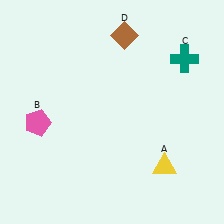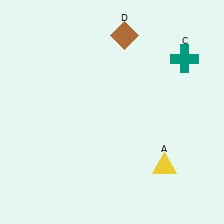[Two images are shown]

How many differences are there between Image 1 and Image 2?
There is 1 difference between the two images.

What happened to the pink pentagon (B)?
The pink pentagon (B) was removed in Image 2. It was in the bottom-left area of Image 1.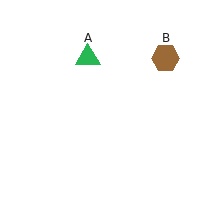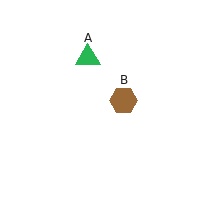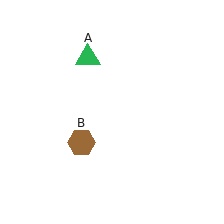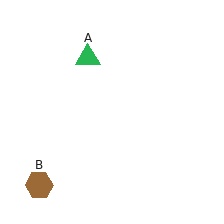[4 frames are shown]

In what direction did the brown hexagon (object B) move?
The brown hexagon (object B) moved down and to the left.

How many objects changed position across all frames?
1 object changed position: brown hexagon (object B).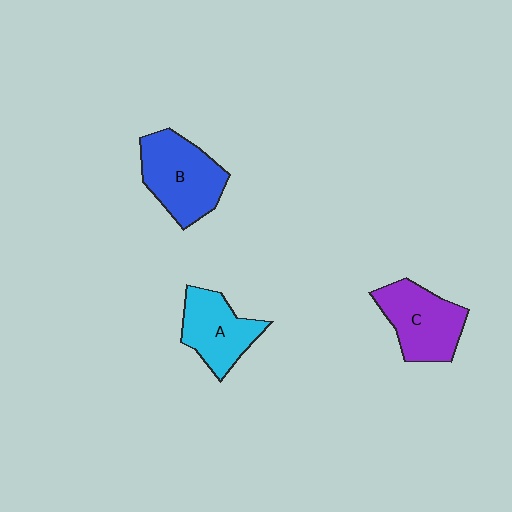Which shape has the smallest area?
Shape A (cyan).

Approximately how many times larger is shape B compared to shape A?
Approximately 1.2 times.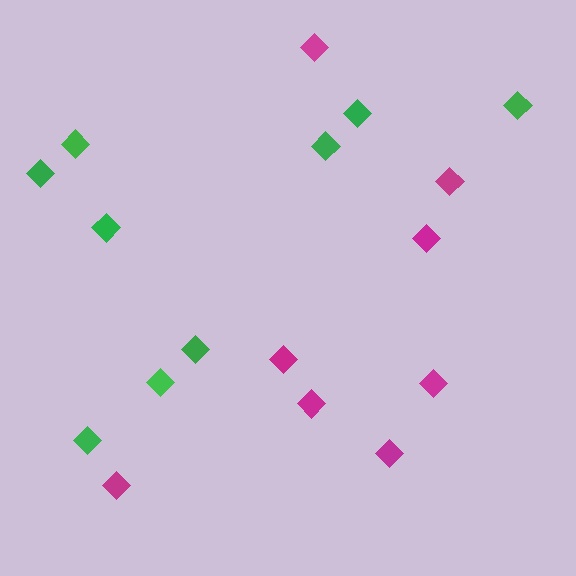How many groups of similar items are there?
There are 2 groups: one group of green diamonds (9) and one group of magenta diamonds (8).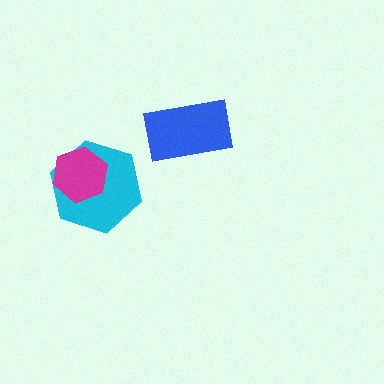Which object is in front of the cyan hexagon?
The magenta hexagon is in front of the cyan hexagon.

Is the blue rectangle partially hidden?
No, no other shape covers it.